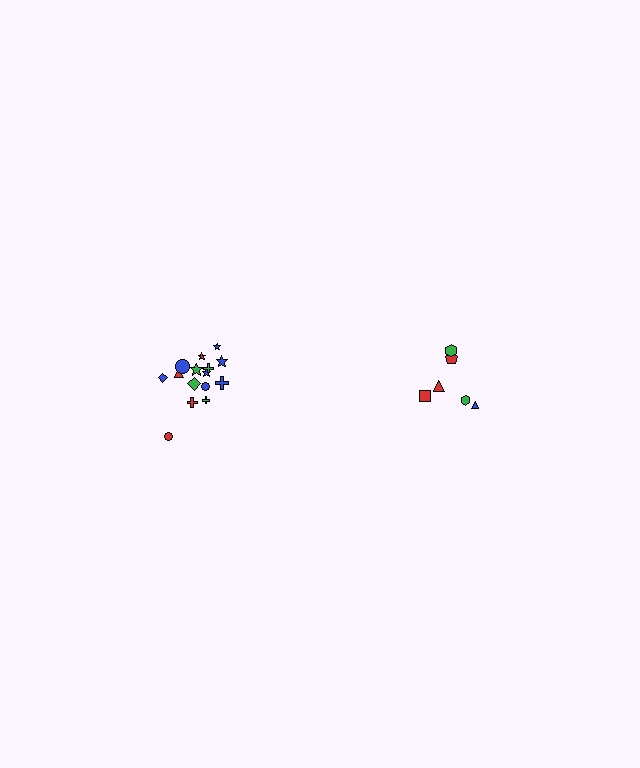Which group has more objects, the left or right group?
The left group.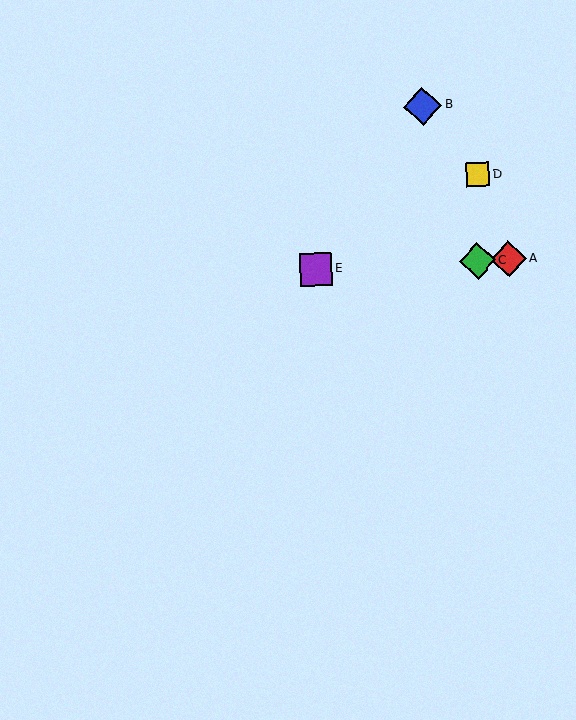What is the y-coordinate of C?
Object C is at y≈261.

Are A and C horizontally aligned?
Yes, both are at y≈259.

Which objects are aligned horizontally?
Objects A, C, E are aligned horizontally.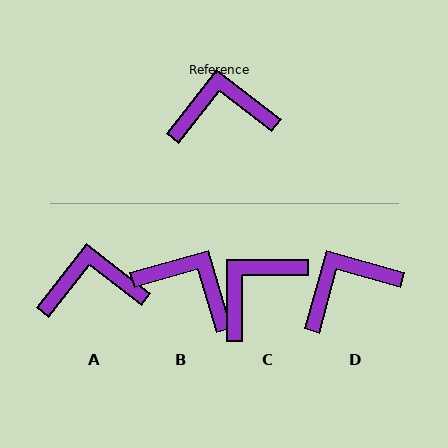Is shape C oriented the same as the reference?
No, it is off by about 38 degrees.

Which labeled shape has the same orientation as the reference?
A.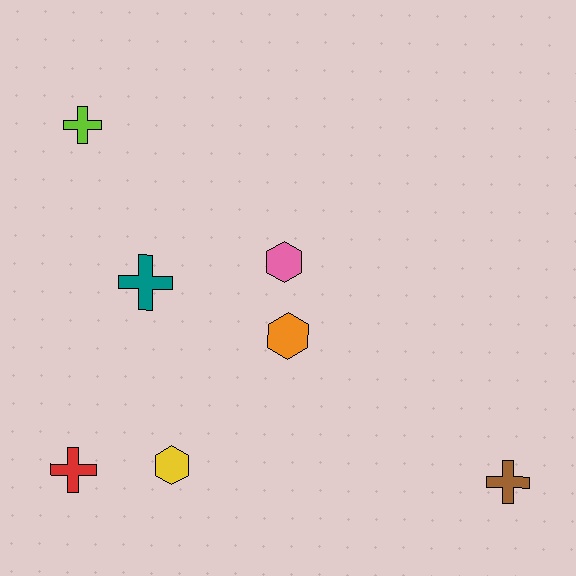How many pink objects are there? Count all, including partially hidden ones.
There is 1 pink object.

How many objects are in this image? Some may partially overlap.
There are 7 objects.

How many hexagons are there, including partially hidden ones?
There are 3 hexagons.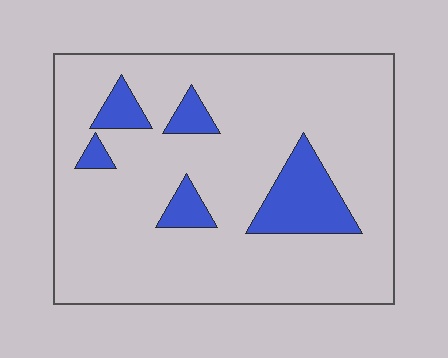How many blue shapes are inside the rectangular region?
5.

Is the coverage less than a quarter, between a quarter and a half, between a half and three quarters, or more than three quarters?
Less than a quarter.